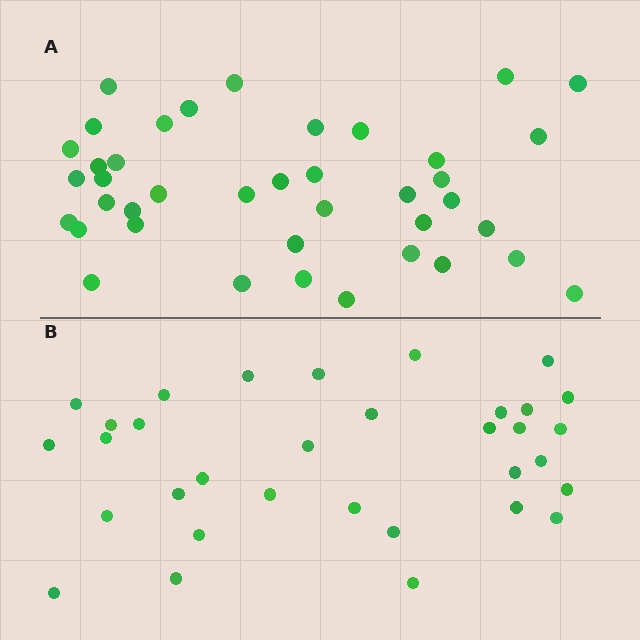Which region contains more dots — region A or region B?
Region A (the top region) has more dots.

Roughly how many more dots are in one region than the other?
Region A has roughly 8 or so more dots than region B.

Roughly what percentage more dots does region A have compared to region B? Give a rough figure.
About 20% more.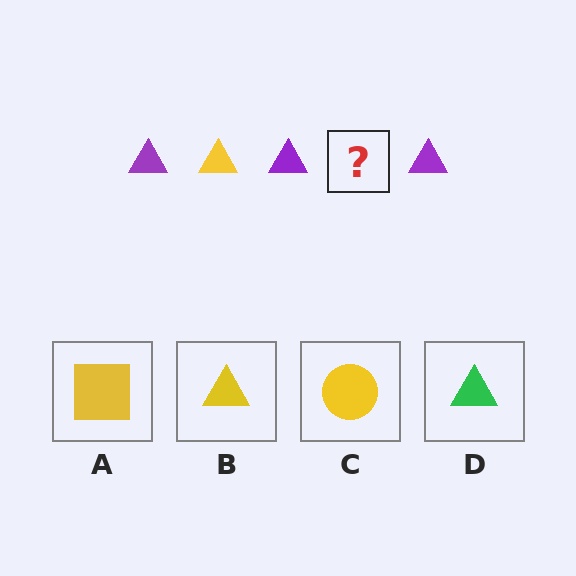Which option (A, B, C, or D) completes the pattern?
B.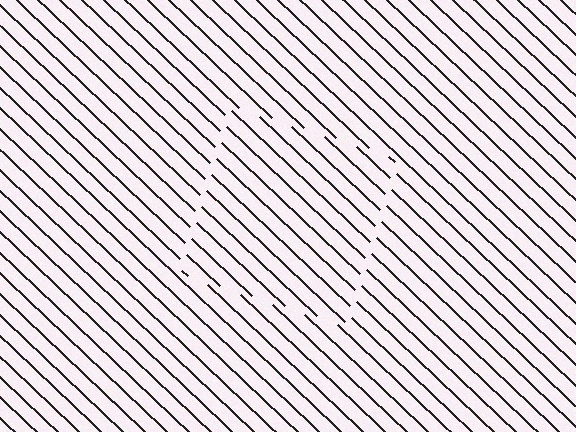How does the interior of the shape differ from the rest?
The interior of the shape contains the same grating, shifted by half a period — the contour is defined by the phase discontinuity where line-ends from the inner and outer gratings abut.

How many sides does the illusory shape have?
4 sides — the line-ends trace a square.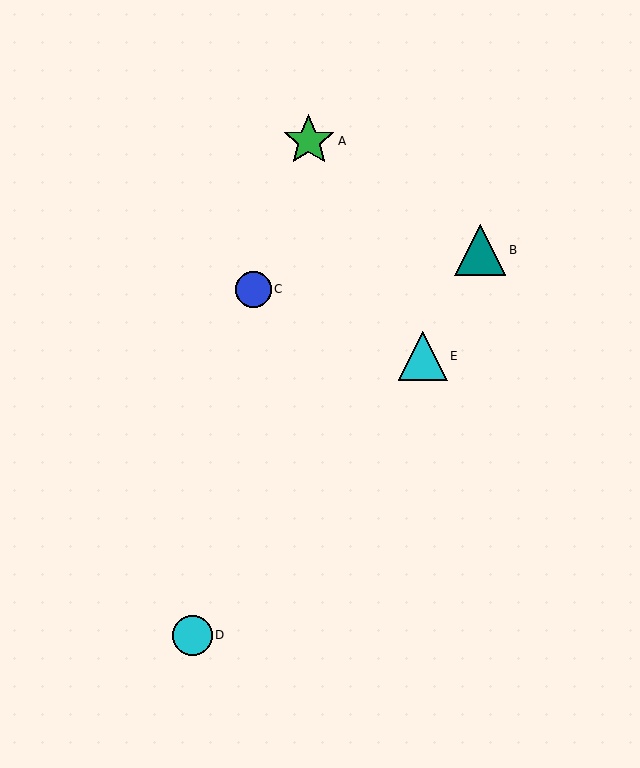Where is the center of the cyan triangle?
The center of the cyan triangle is at (423, 356).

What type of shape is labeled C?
Shape C is a blue circle.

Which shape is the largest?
The green star (labeled A) is the largest.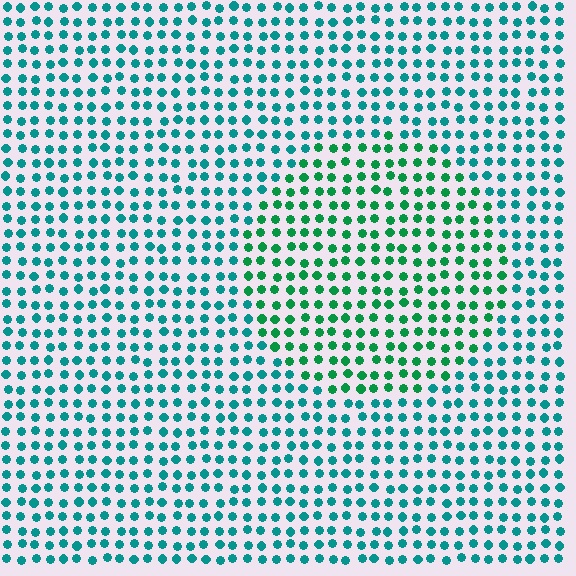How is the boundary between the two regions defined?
The boundary is defined purely by a slight shift in hue (about 33 degrees). Spacing, size, and orientation are identical on both sides.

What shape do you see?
I see a circle.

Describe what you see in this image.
The image is filled with small teal elements in a uniform arrangement. A circle-shaped region is visible where the elements are tinted to a slightly different hue, forming a subtle color boundary.